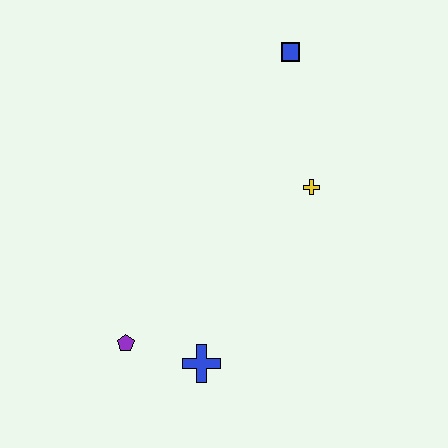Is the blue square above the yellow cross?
Yes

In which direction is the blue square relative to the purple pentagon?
The blue square is above the purple pentagon.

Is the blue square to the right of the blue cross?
Yes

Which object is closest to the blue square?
The yellow cross is closest to the blue square.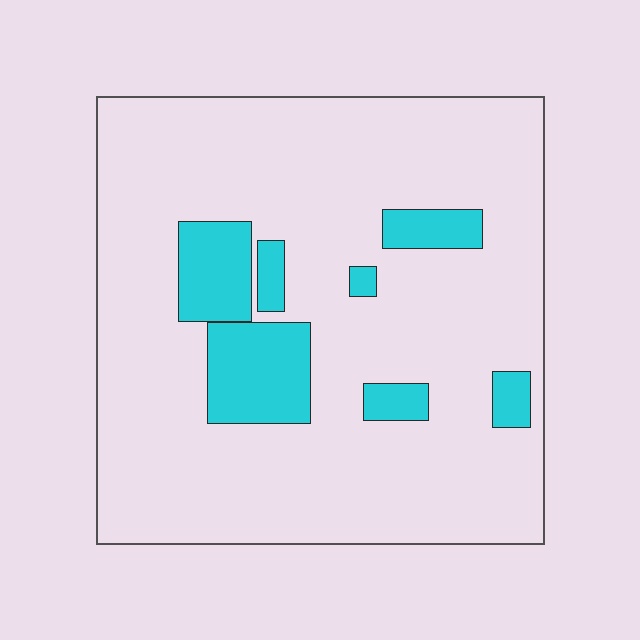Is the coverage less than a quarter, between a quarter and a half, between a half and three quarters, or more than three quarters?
Less than a quarter.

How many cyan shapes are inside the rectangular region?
7.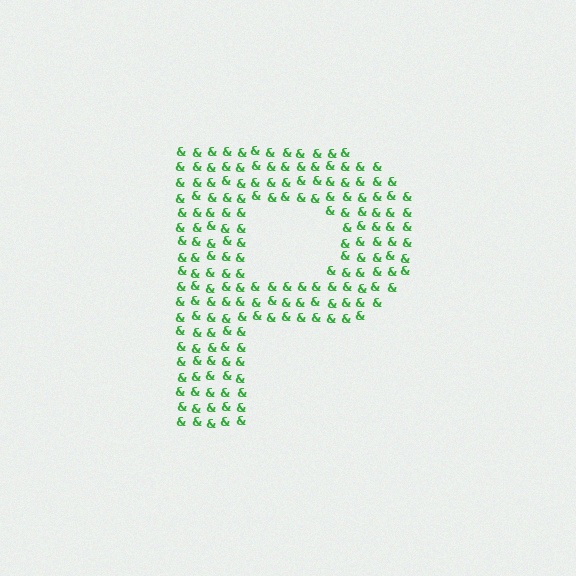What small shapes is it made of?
It is made of small ampersands.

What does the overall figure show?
The overall figure shows the letter P.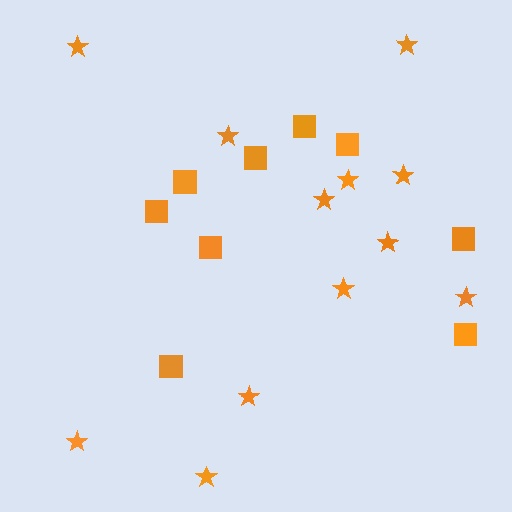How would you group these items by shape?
There are 2 groups: one group of squares (9) and one group of stars (12).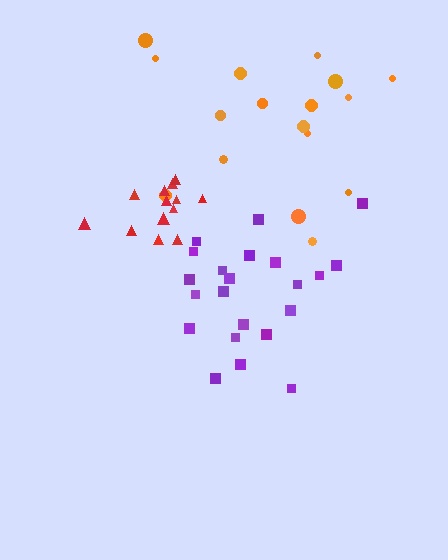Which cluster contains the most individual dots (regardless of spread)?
Purple (22).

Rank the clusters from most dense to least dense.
red, purple, orange.